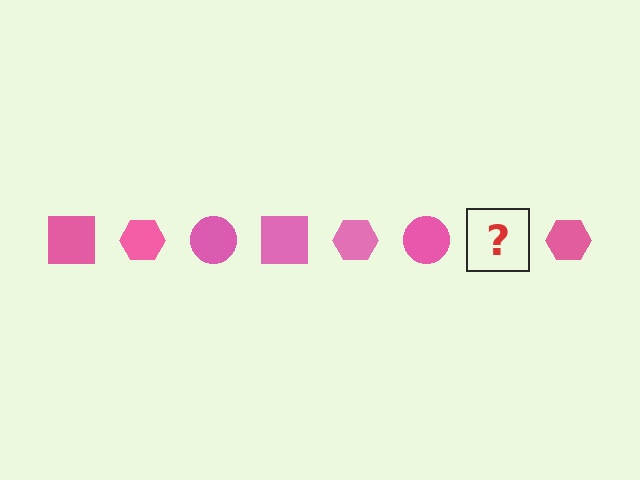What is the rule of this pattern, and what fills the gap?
The rule is that the pattern cycles through square, hexagon, circle shapes in pink. The gap should be filled with a pink square.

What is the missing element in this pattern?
The missing element is a pink square.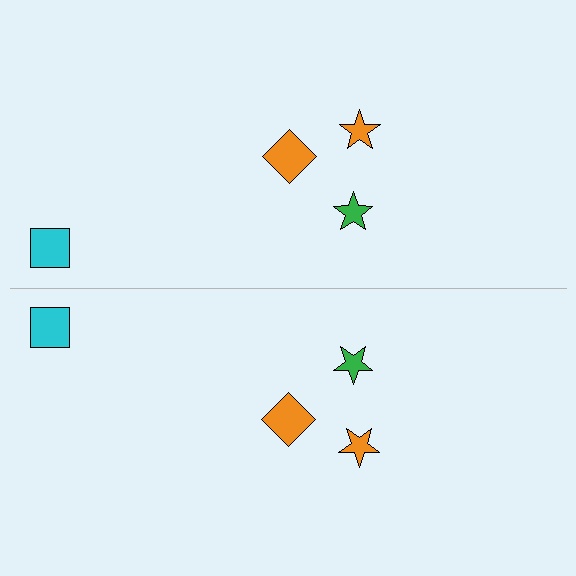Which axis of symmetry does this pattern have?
The pattern has a horizontal axis of symmetry running through the center of the image.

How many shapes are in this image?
There are 8 shapes in this image.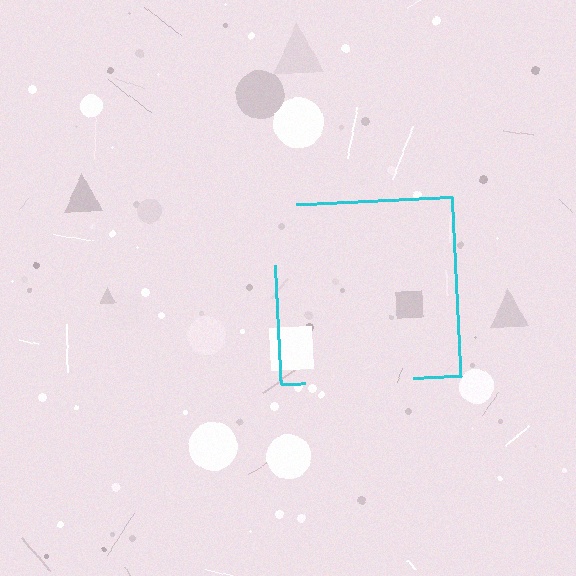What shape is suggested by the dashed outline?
The dashed outline suggests a square.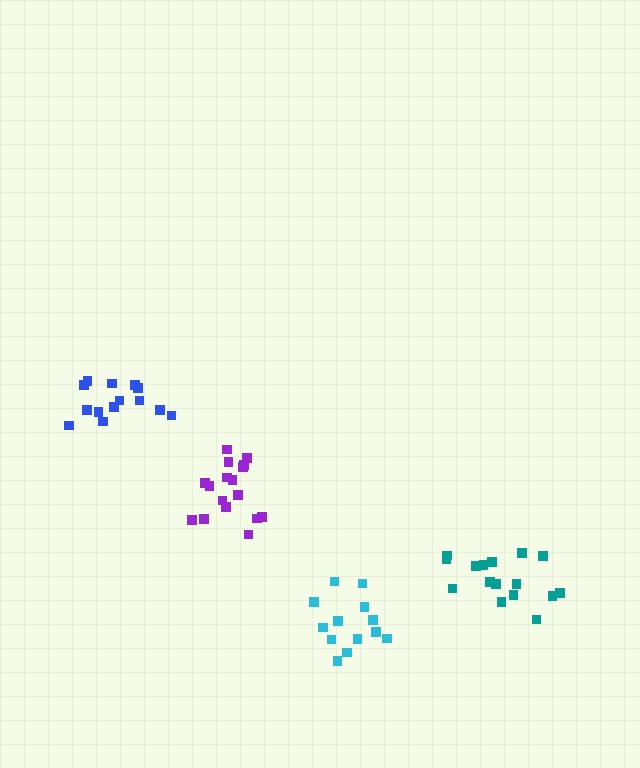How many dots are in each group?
Group 1: 13 dots, Group 2: 17 dots, Group 3: 16 dots, Group 4: 14 dots (60 total).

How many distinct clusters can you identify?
There are 4 distinct clusters.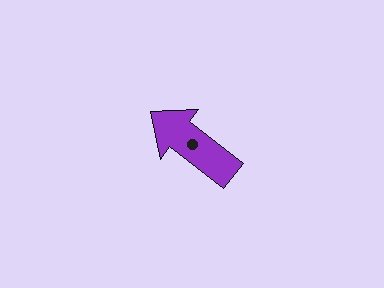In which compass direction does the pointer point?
Northwest.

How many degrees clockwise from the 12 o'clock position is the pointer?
Approximately 308 degrees.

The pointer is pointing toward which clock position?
Roughly 10 o'clock.